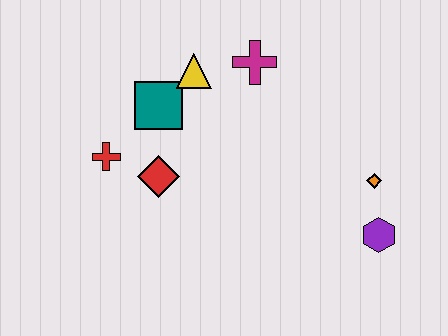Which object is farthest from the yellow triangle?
The purple hexagon is farthest from the yellow triangle.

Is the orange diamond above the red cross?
No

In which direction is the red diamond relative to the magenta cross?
The red diamond is below the magenta cross.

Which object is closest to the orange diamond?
The purple hexagon is closest to the orange diamond.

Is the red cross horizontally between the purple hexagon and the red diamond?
No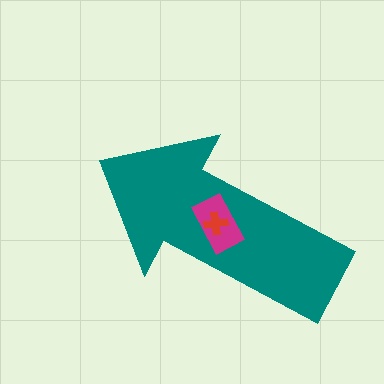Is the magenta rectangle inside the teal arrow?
Yes.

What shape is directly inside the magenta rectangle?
The red cross.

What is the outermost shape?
The teal arrow.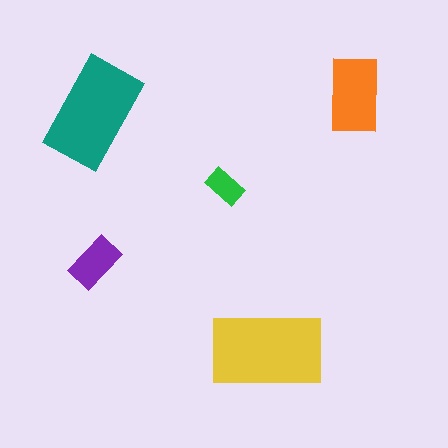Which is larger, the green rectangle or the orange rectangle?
The orange one.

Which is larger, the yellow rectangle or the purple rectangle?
The yellow one.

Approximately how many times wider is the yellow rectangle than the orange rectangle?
About 1.5 times wider.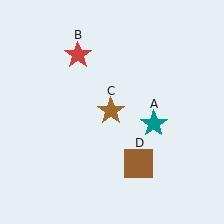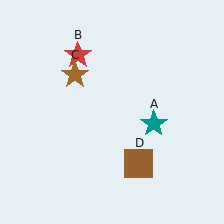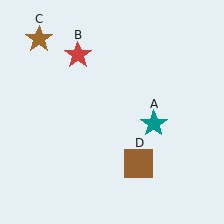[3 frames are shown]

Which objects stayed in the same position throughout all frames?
Teal star (object A) and red star (object B) and brown square (object D) remained stationary.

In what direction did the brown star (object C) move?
The brown star (object C) moved up and to the left.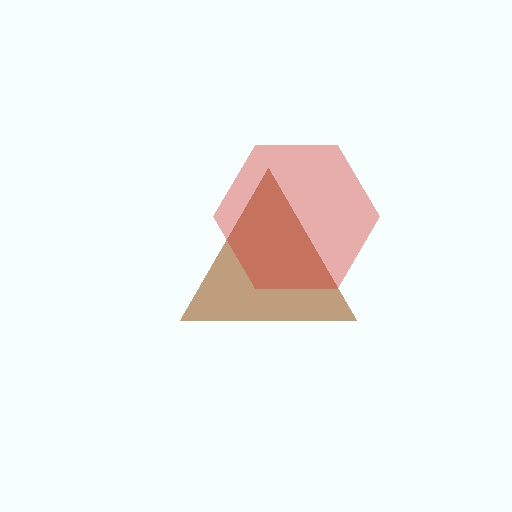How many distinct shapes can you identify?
There are 2 distinct shapes: a brown triangle, a red hexagon.